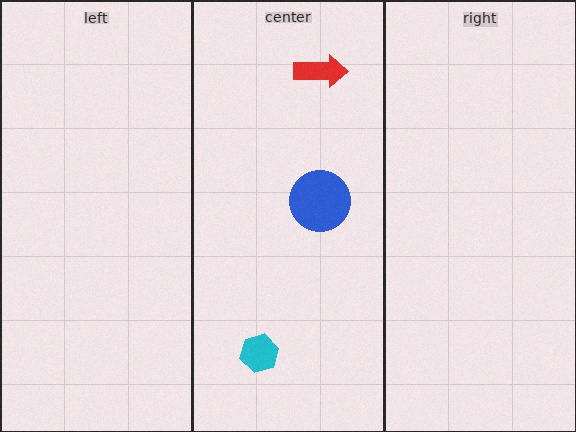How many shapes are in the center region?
3.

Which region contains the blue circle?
The center region.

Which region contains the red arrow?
The center region.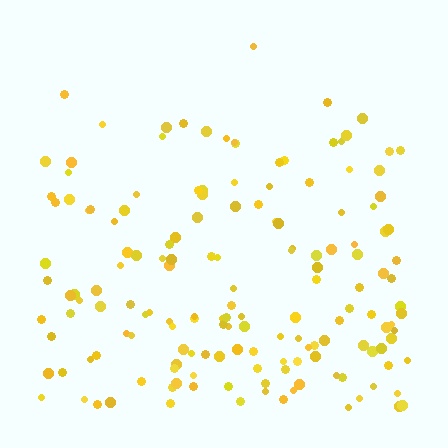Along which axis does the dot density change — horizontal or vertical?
Vertical.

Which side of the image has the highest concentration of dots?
The bottom.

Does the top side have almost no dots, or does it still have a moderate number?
Still a moderate number, just noticeably fewer than the bottom.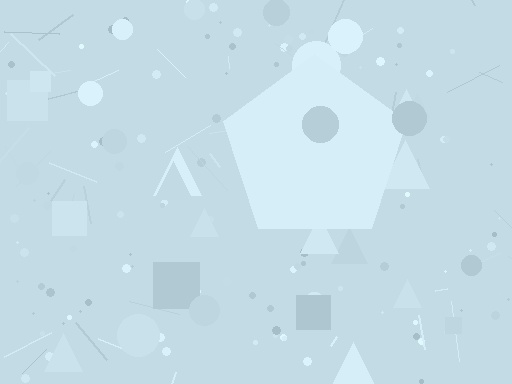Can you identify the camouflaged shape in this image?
The camouflaged shape is a pentagon.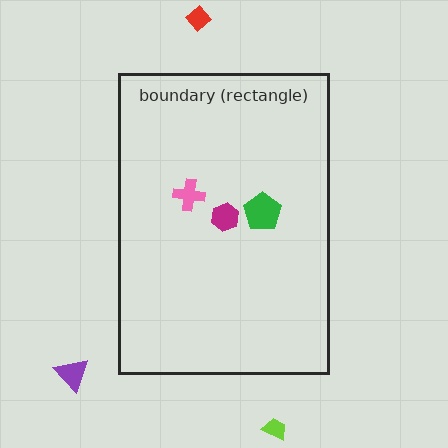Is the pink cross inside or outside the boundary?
Inside.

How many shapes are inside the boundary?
3 inside, 3 outside.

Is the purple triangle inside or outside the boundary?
Outside.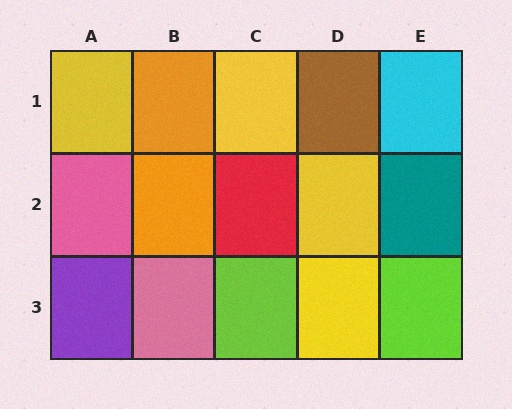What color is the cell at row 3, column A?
Purple.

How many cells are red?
1 cell is red.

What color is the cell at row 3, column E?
Lime.